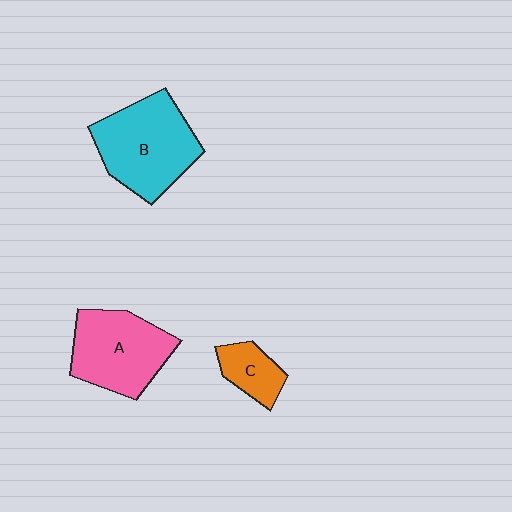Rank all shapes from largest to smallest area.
From largest to smallest: B (cyan), A (pink), C (orange).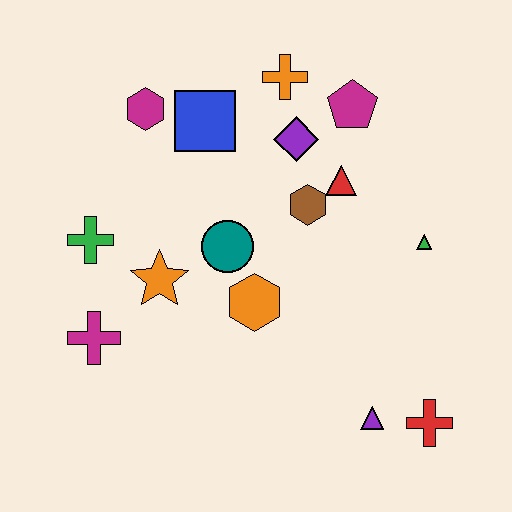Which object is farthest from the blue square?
The red cross is farthest from the blue square.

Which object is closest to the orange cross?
The purple diamond is closest to the orange cross.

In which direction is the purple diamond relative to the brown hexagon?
The purple diamond is above the brown hexagon.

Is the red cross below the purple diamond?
Yes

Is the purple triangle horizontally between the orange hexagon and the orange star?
No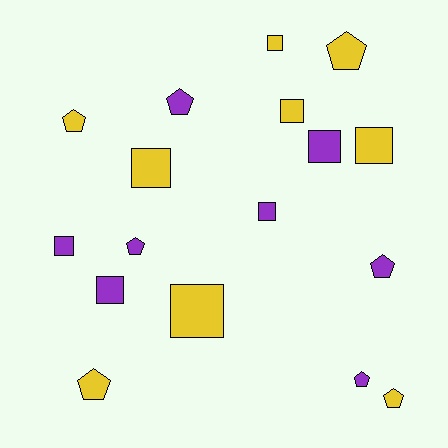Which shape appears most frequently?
Square, with 9 objects.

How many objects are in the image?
There are 17 objects.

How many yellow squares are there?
There are 5 yellow squares.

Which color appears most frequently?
Yellow, with 9 objects.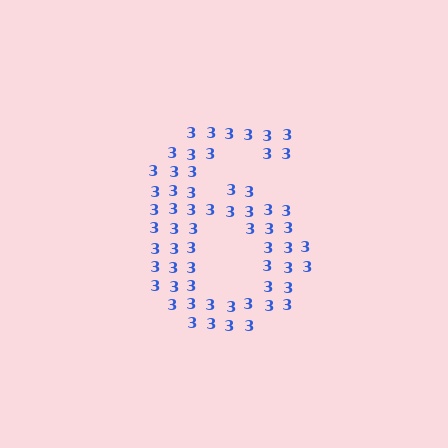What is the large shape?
The large shape is the digit 6.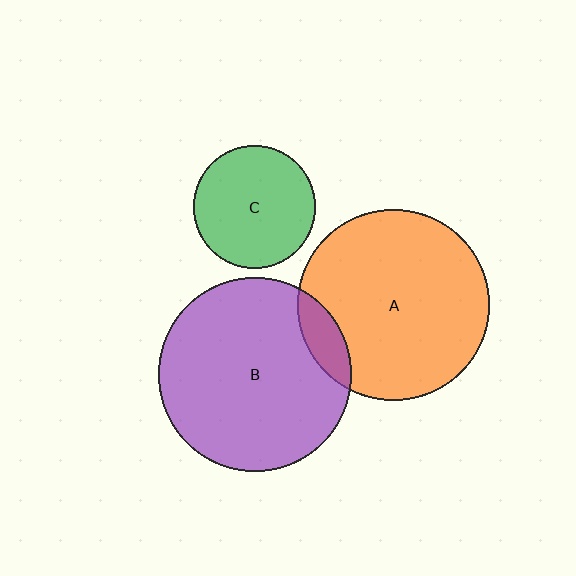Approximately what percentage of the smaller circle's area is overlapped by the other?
Approximately 10%.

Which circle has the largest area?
Circle B (purple).